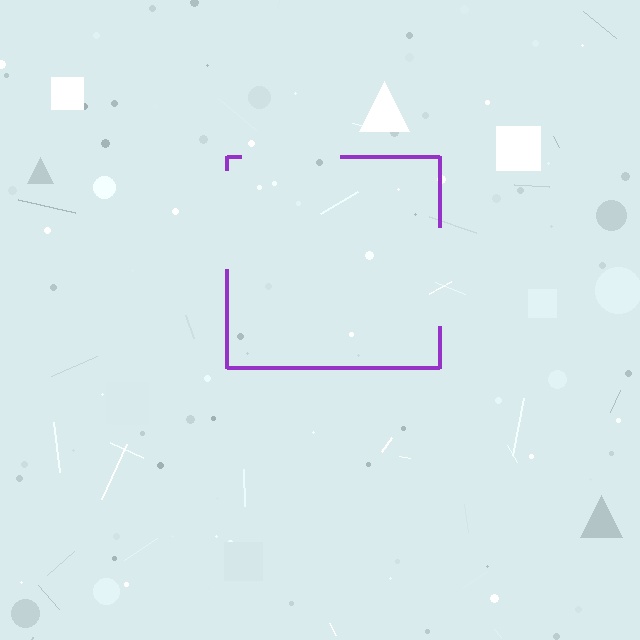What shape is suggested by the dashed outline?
The dashed outline suggests a square.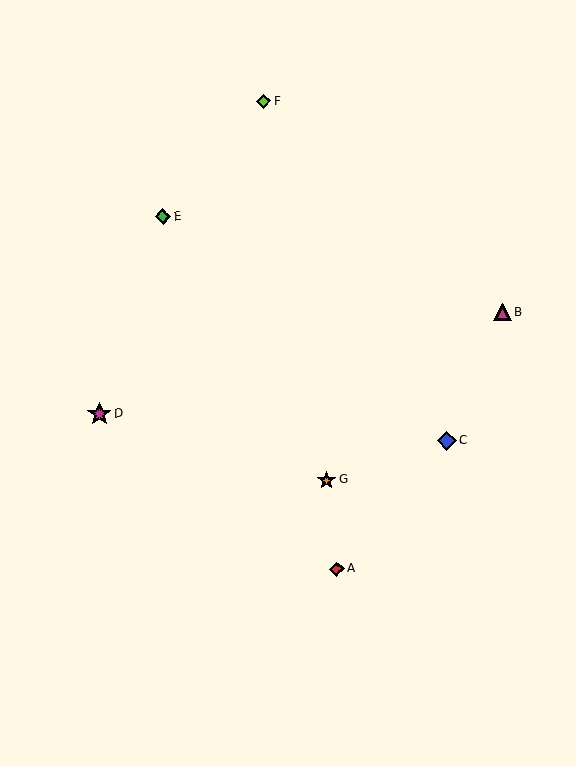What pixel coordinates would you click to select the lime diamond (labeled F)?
Click at (264, 101) to select the lime diamond F.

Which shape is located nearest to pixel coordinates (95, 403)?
The magenta star (labeled D) at (99, 414) is nearest to that location.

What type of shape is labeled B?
Shape B is a magenta triangle.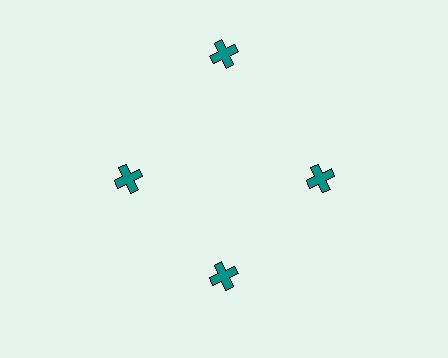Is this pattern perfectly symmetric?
No. The 4 teal crosses are arranged in a ring, but one element near the 12 o'clock position is pushed outward from the center, breaking the 4-fold rotational symmetry.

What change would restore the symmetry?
The symmetry would be restored by moving it inward, back onto the ring so that all 4 crosses sit at equal angles and equal distance from the center.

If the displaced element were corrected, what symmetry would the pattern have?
It would have 4-fold rotational symmetry — the pattern would map onto itself every 90 degrees.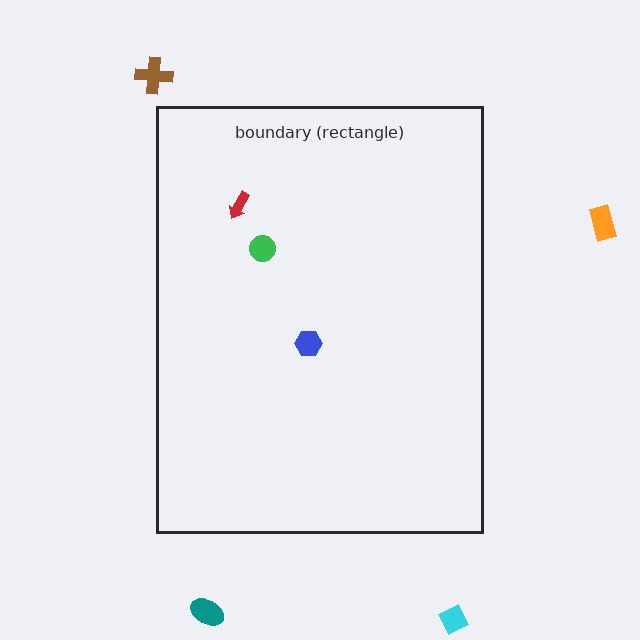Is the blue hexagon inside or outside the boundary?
Inside.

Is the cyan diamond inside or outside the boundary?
Outside.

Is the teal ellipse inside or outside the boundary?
Outside.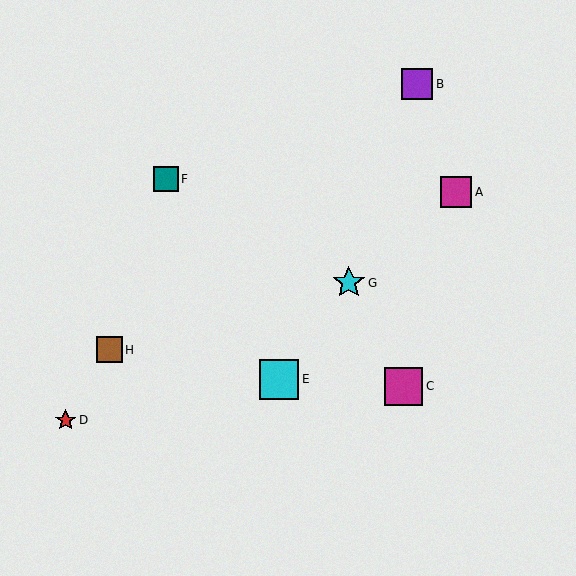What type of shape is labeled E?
Shape E is a cyan square.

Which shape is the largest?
The cyan square (labeled E) is the largest.